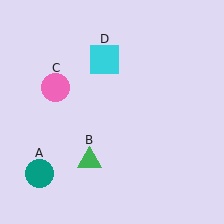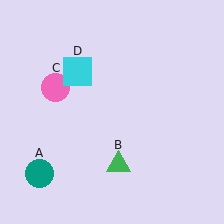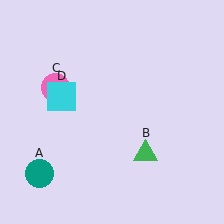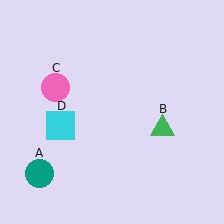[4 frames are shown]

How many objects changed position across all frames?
2 objects changed position: green triangle (object B), cyan square (object D).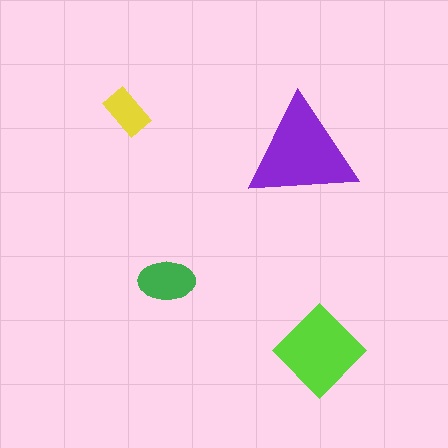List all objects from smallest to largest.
The yellow rectangle, the green ellipse, the lime diamond, the purple triangle.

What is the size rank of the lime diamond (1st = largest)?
2nd.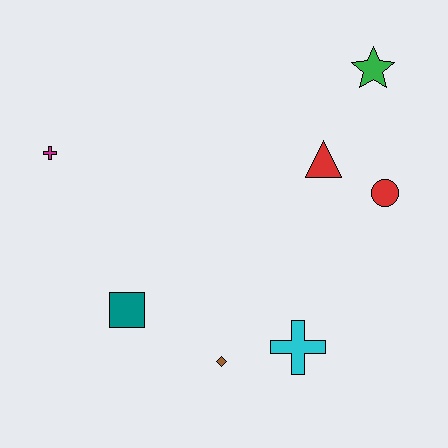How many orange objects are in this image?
There are no orange objects.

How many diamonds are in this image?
There is 1 diamond.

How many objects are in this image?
There are 7 objects.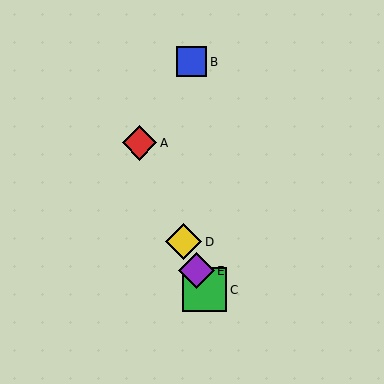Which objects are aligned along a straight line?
Objects A, C, D, E are aligned along a straight line.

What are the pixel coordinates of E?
Object E is at (196, 271).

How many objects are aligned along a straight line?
4 objects (A, C, D, E) are aligned along a straight line.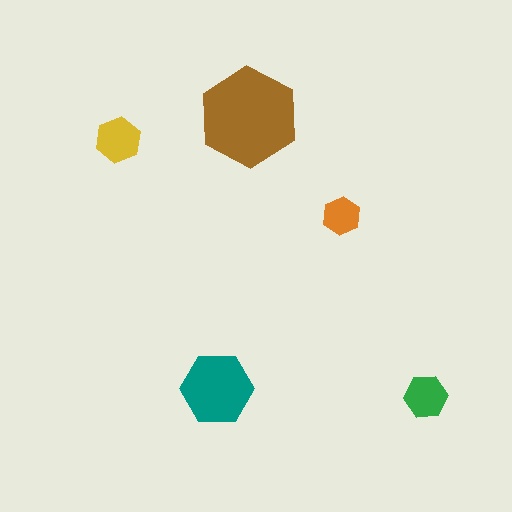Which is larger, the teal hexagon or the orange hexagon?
The teal one.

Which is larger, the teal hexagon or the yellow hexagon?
The teal one.